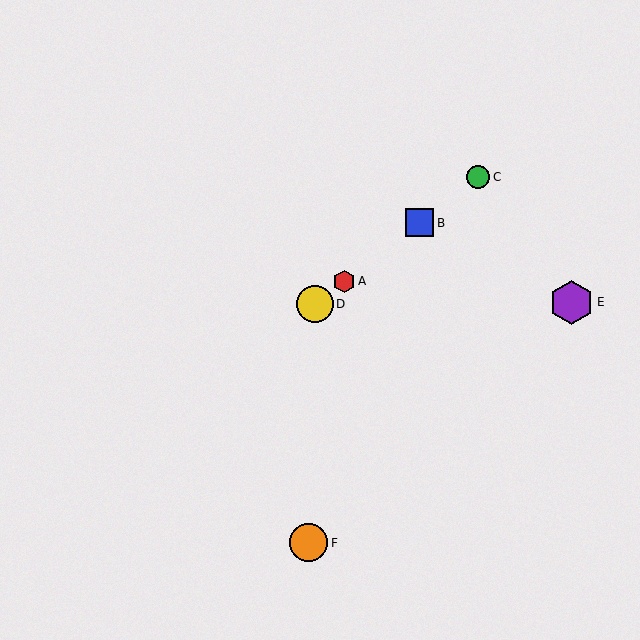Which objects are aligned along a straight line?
Objects A, B, C, D are aligned along a straight line.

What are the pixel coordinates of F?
Object F is at (309, 543).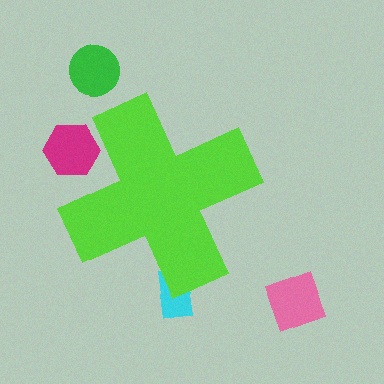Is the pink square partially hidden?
No, the pink square is fully visible.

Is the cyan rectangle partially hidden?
Yes, the cyan rectangle is partially hidden behind the lime cross.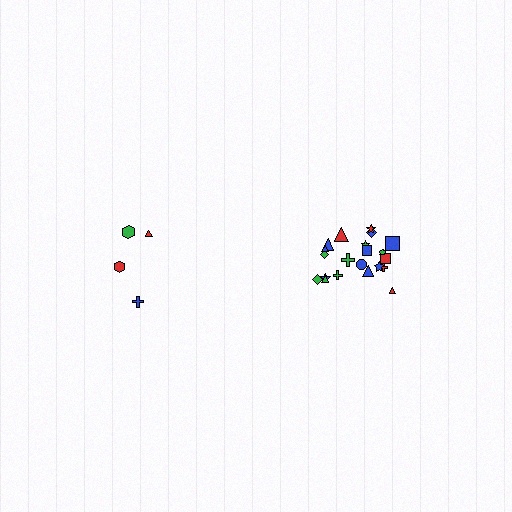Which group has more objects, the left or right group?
The right group.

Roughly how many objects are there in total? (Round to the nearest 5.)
Roughly 25 objects in total.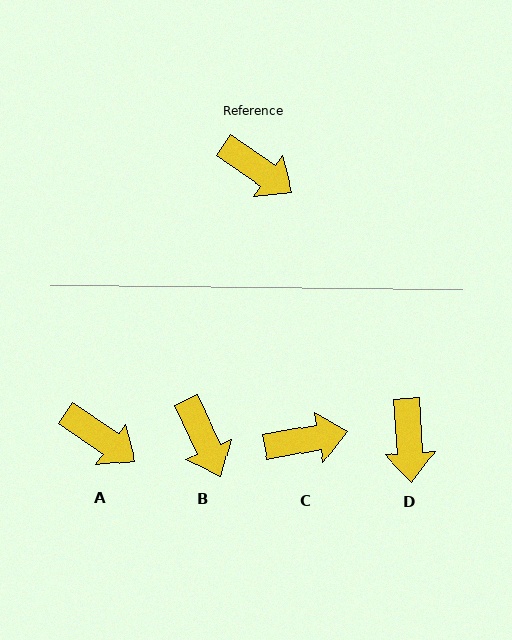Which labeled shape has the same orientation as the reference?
A.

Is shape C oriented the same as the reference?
No, it is off by about 45 degrees.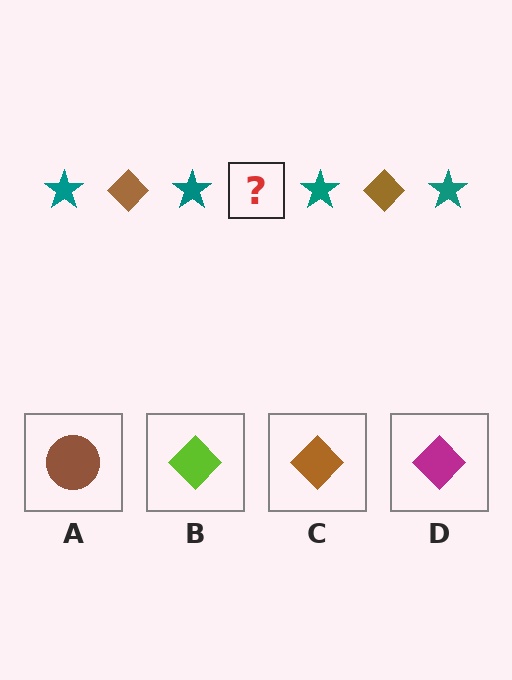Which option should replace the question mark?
Option C.